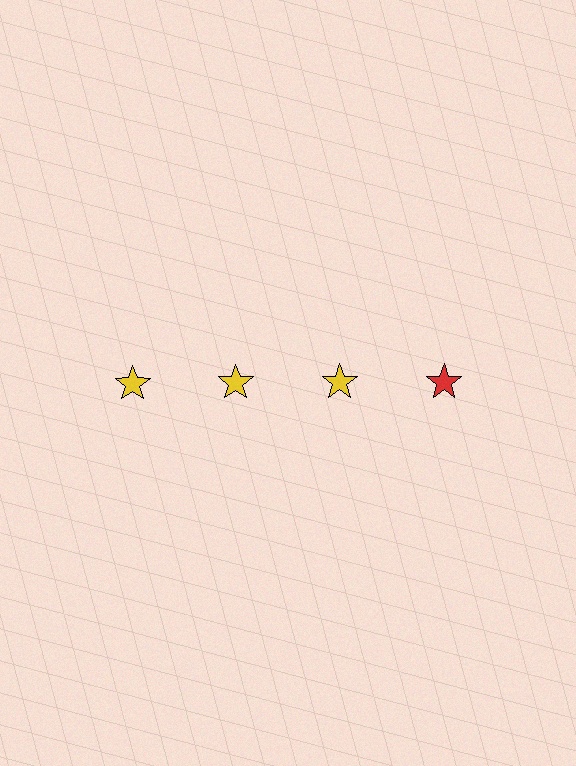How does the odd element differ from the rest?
It has a different color: red instead of yellow.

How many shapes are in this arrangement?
There are 4 shapes arranged in a grid pattern.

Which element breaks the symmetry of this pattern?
The red star in the top row, second from right column breaks the symmetry. All other shapes are yellow stars.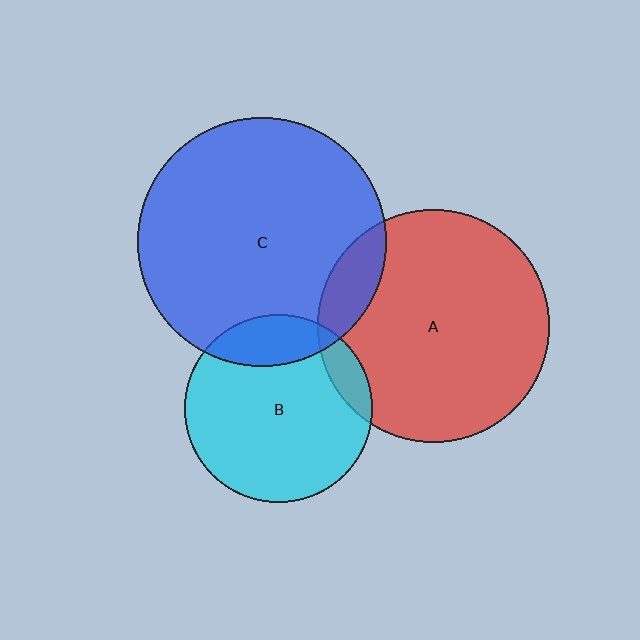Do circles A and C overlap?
Yes.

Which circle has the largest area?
Circle C (blue).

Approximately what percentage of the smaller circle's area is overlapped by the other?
Approximately 10%.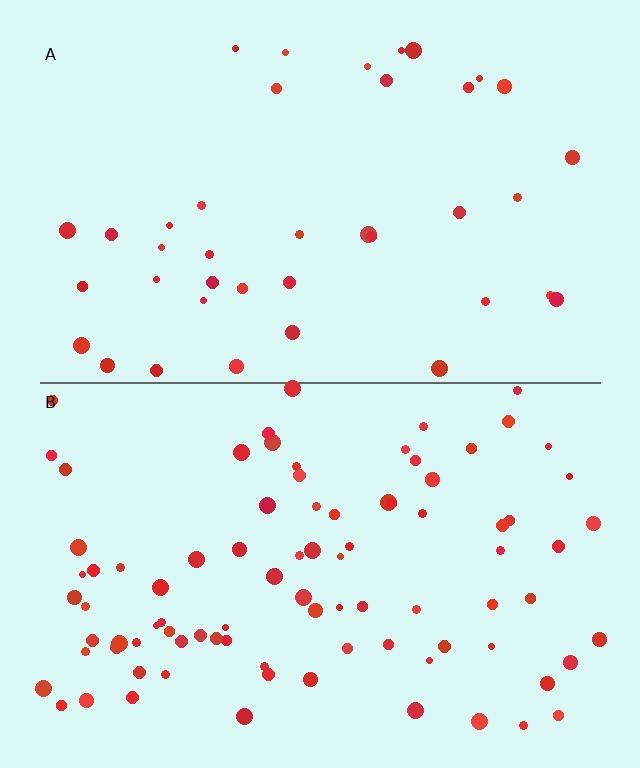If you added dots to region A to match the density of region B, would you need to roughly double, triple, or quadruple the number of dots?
Approximately double.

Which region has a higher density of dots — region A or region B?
B (the bottom).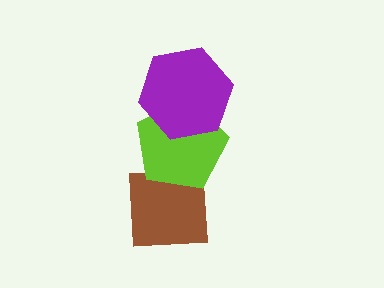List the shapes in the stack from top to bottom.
From top to bottom: the purple hexagon, the lime pentagon, the brown square.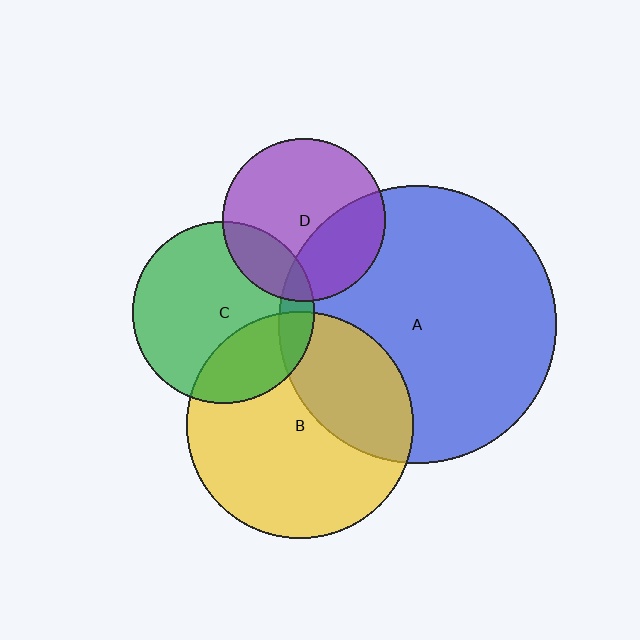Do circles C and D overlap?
Yes.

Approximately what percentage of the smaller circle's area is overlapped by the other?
Approximately 20%.